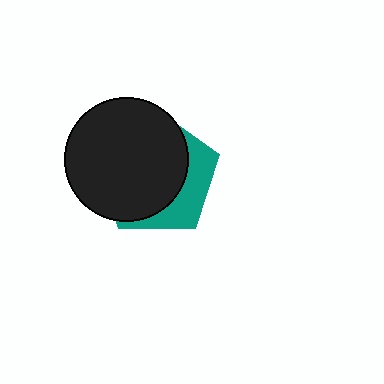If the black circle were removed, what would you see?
You would see the complete teal pentagon.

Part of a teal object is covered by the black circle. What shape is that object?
It is a pentagon.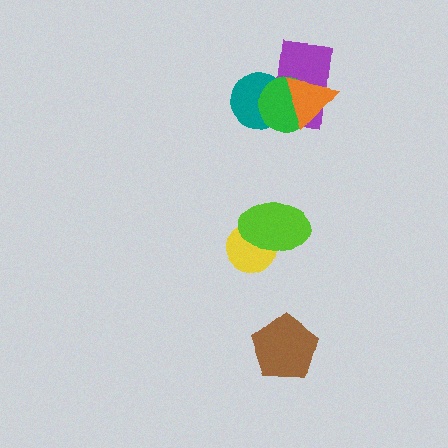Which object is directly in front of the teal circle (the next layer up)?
The purple rectangle is directly in front of the teal circle.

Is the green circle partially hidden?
Yes, it is partially covered by another shape.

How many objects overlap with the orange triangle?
3 objects overlap with the orange triangle.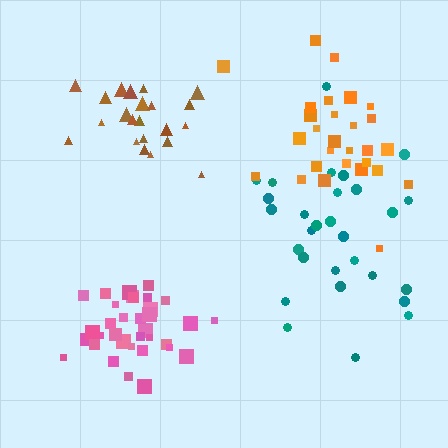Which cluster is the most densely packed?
Pink.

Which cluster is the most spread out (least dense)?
Teal.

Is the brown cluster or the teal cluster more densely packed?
Brown.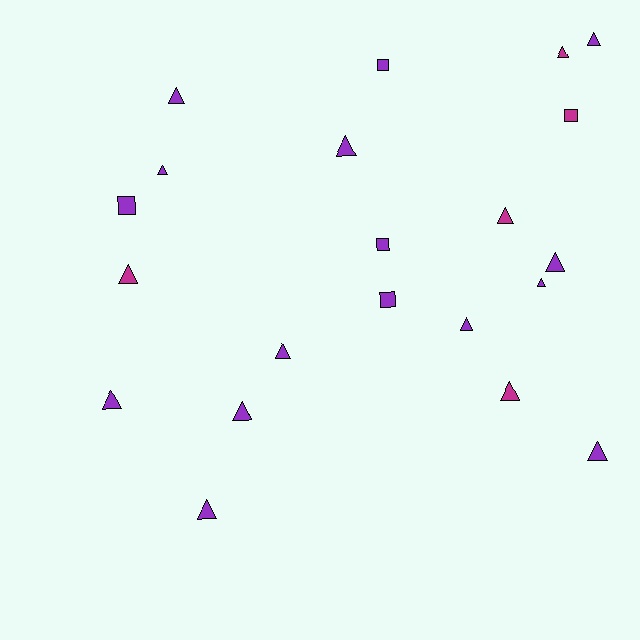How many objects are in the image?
There are 21 objects.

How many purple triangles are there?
There are 12 purple triangles.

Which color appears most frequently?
Purple, with 16 objects.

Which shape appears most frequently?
Triangle, with 16 objects.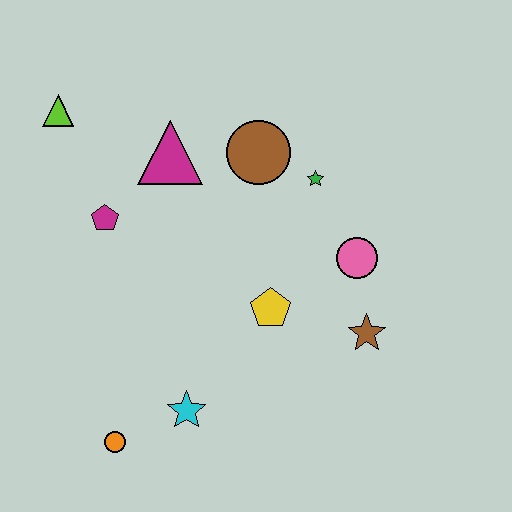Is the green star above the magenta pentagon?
Yes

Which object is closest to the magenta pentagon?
The magenta triangle is closest to the magenta pentagon.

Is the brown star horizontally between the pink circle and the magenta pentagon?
No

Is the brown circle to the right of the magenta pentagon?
Yes